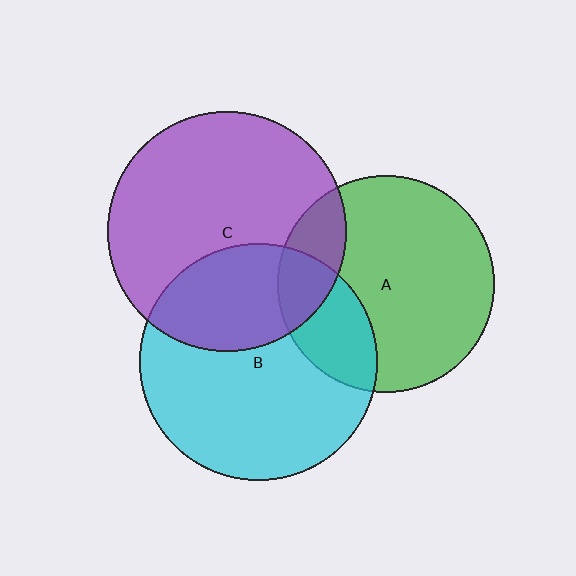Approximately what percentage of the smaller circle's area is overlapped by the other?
Approximately 20%.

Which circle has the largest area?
Circle C (purple).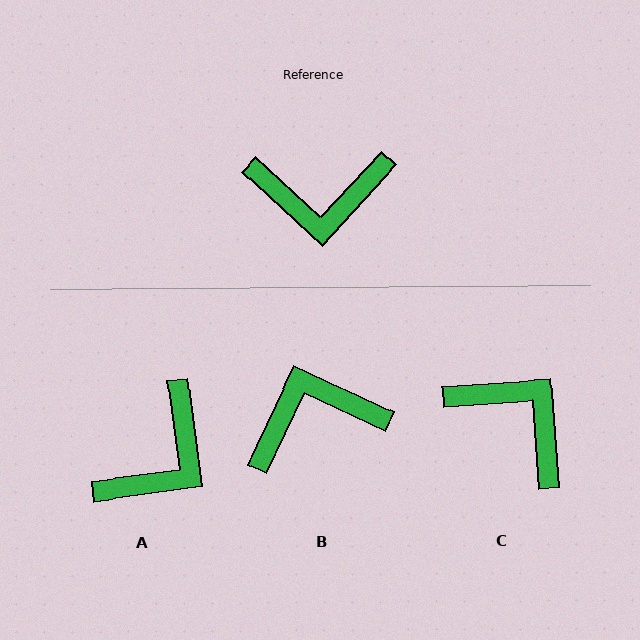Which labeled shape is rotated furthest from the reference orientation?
B, about 163 degrees away.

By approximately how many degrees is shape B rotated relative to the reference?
Approximately 163 degrees clockwise.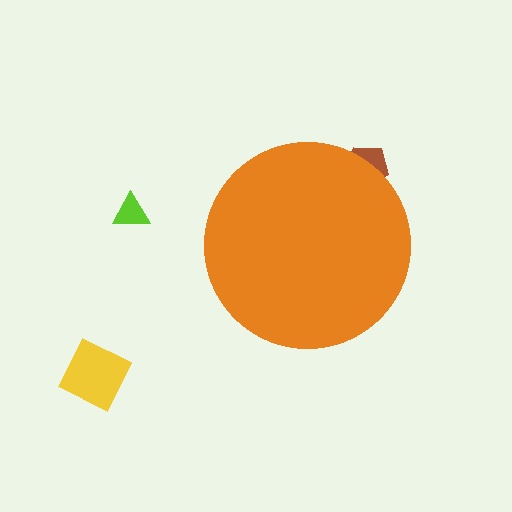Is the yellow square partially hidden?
No, the yellow square is fully visible.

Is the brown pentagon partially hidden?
Yes, the brown pentagon is partially hidden behind the orange circle.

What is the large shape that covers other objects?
An orange circle.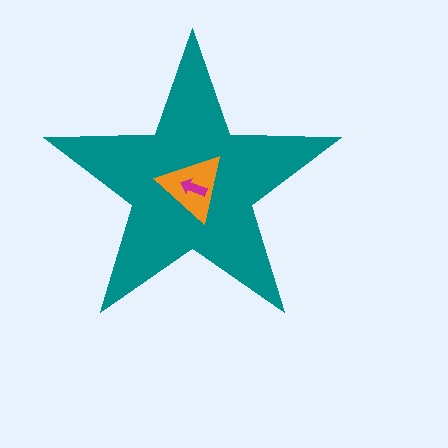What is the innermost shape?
The magenta arrow.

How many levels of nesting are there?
3.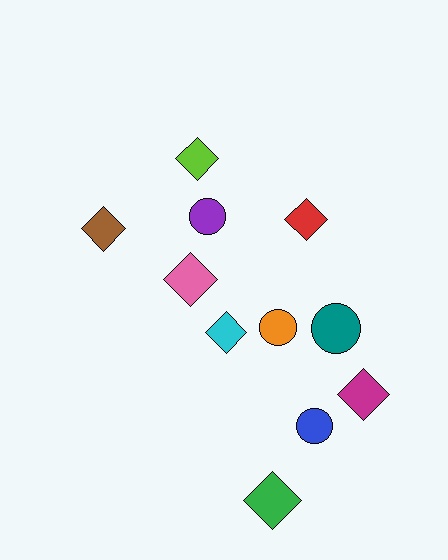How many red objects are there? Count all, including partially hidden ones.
There is 1 red object.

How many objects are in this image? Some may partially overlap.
There are 11 objects.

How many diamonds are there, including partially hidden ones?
There are 7 diamonds.